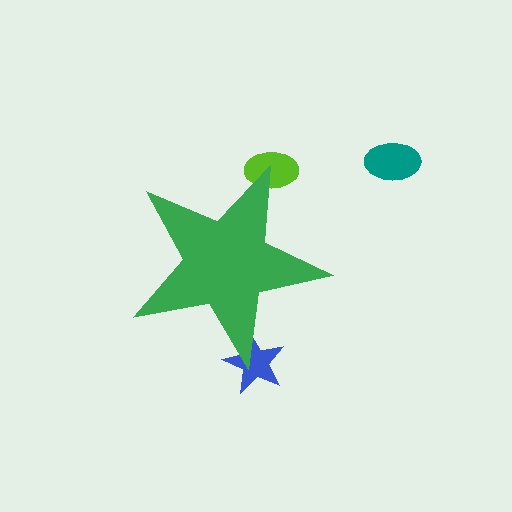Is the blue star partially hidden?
Yes, the blue star is partially hidden behind the green star.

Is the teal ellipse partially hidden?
No, the teal ellipse is fully visible.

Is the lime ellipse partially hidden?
Yes, the lime ellipse is partially hidden behind the green star.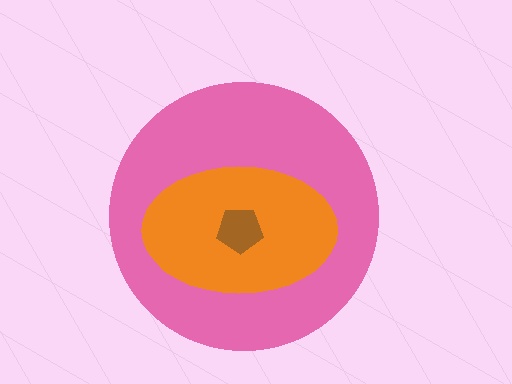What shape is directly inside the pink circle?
The orange ellipse.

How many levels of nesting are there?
3.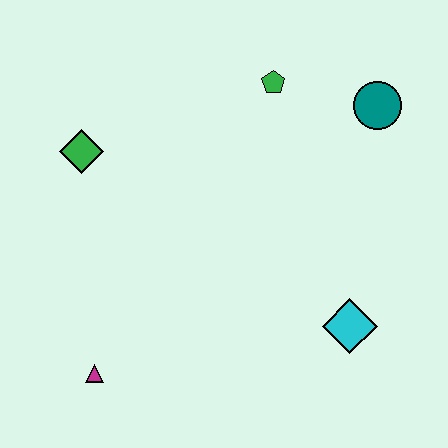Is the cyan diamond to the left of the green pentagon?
No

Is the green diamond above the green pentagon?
No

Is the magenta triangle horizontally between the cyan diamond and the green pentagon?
No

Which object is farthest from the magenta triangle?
The teal circle is farthest from the magenta triangle.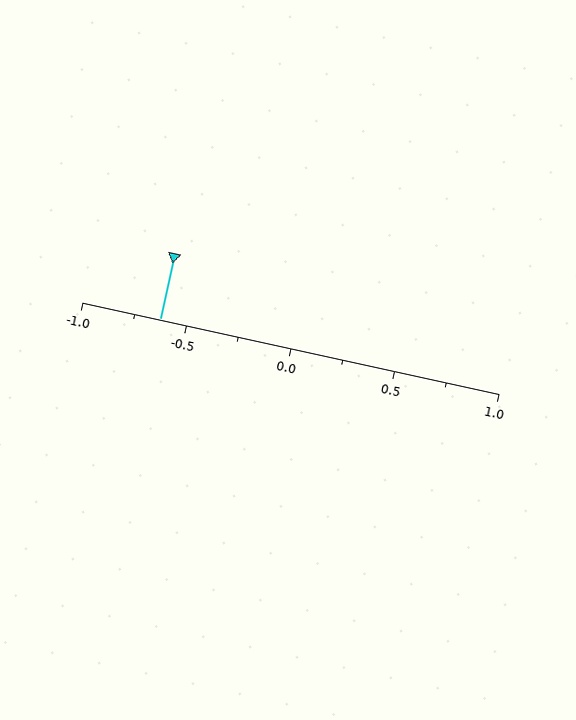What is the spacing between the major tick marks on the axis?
The major ticks are spaced 0.5 apart.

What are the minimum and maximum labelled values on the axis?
The axis runs from -1.0 to 1.0.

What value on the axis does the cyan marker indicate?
The marker indicates approximately -0.62.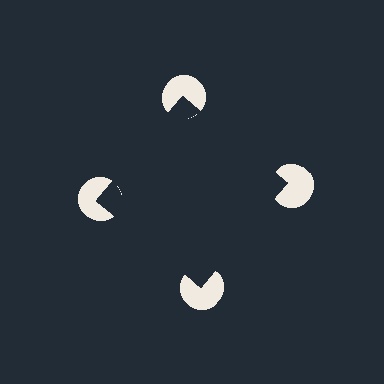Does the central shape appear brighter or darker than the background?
It typically appears slightly darker than the background, even though no actual brightness change is drawn.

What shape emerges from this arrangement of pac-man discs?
An illusory square — its edges are inferred from the aligned wedge cuts in the pac-man discs, not physically drawn.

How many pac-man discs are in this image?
There are 4 — one at each vertex of the illusory square.